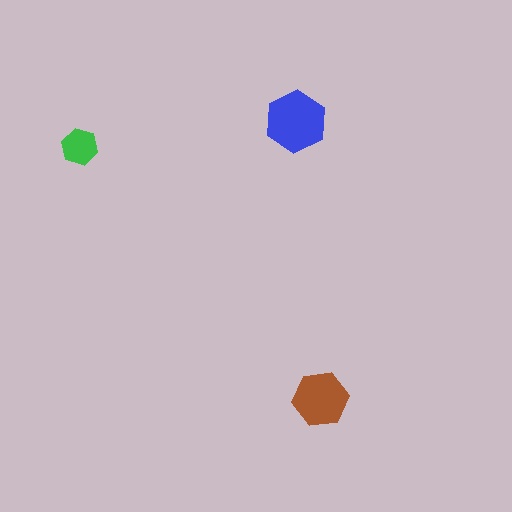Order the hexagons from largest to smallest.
the blue one, the brown one, the green one.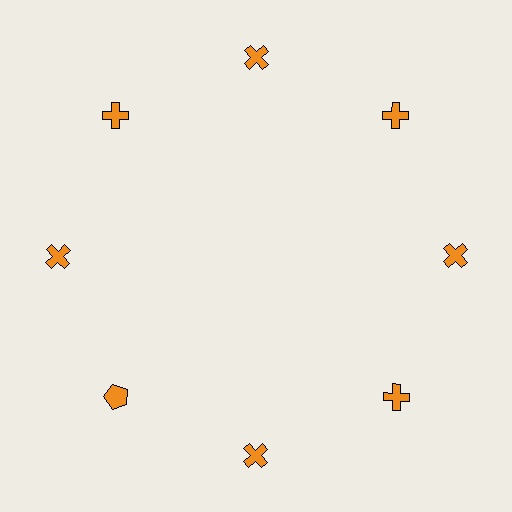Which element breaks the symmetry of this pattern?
The orange pentagon at roughly the 8 o'clock position breaks the symmetry. All other shapes are orange crosses.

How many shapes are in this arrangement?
There are 8 shapes arranged in a ring pattern.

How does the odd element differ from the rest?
It has a different shape: pentagon instead of cross.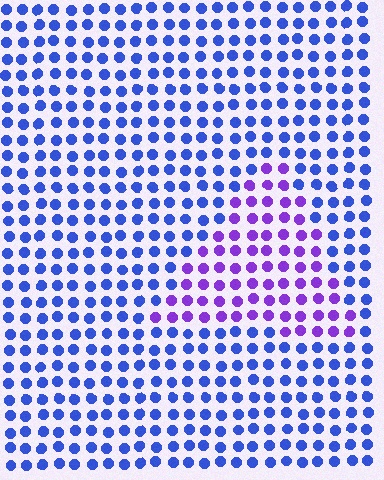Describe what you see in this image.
The image is filled with small blue elements in a uniform arrangement. A triangle-shaped region is visible where the elements are tinted to a slightly different hue, forming a subtle color boundary.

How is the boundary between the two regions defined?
The boundary is defined purely by a slight shift in hue (about 43 degrees). Spacing, size, and orientation are identical on both sides.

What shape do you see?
I see a triangle.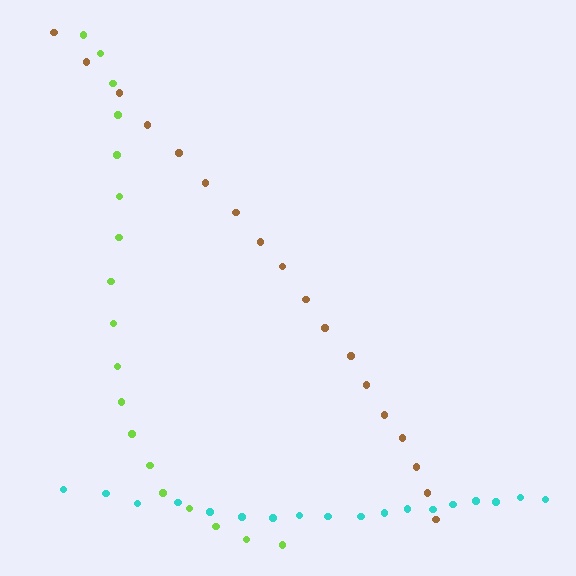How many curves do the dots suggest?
There are 3 distinct paths.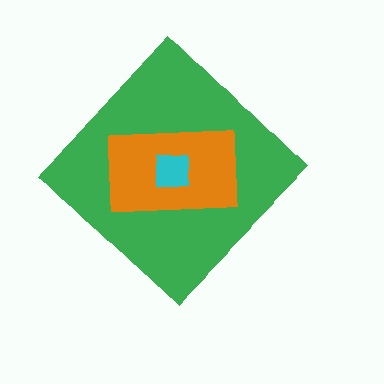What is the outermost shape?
The green diamond.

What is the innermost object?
The cyan square.